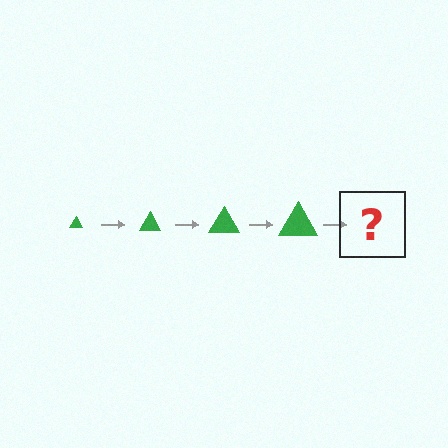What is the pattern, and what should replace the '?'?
The pattern is that the triangle gets progressively larger each step. The '?' should be a green triangle, larger than the previous one.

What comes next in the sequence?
The next element should be a green triangle, larger than the previous one.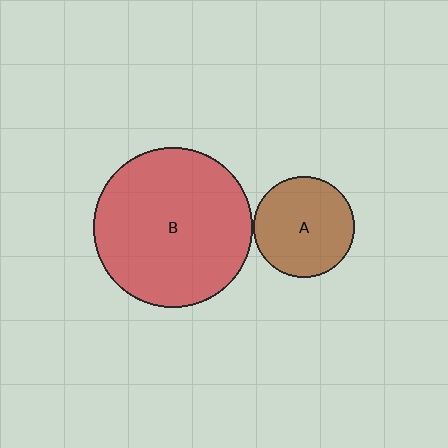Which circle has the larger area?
Circle B (red).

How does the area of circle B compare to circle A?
Approximately 2.5 times.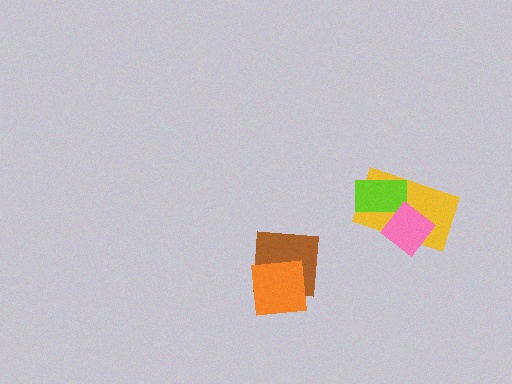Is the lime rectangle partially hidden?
Yes, it is partially covered by another shape.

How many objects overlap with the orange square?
1 object overlaps with the orange square.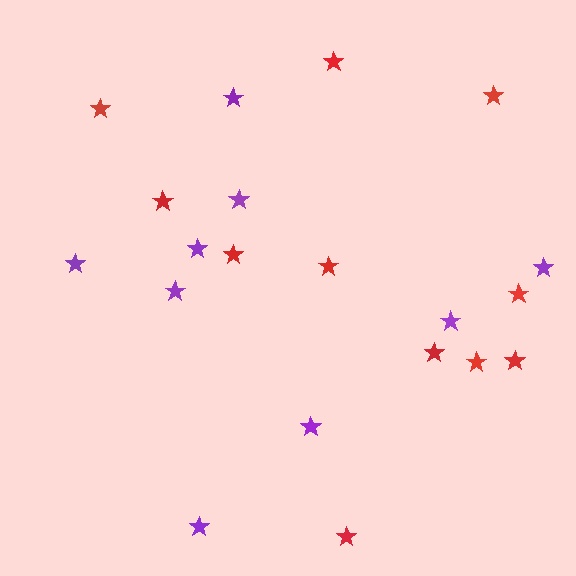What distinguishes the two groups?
There are 2 groups: one group of purple stars (9) and one group of red stars (11).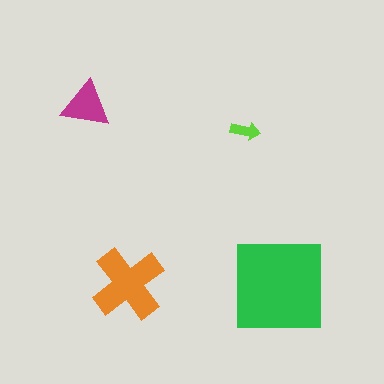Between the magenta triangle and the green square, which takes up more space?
The green square.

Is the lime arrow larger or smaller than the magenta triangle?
Smaller.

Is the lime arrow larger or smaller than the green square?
Smaller.